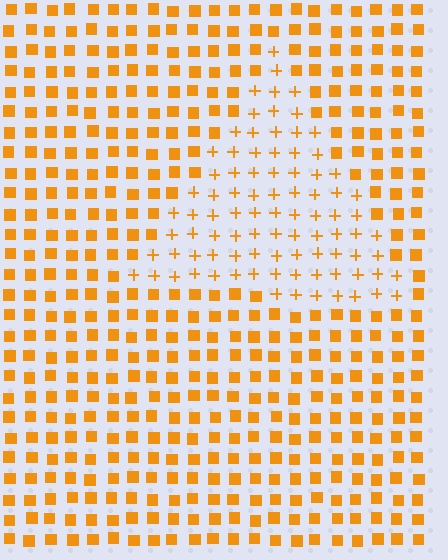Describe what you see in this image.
The image is filled with small orange elements arranged in a uniform grid. A triangle-shaped region contains plus signs, while the surrounding area contains squares. The boundary is defined purely by the change in element shape.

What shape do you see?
I see a triangle.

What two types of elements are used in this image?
The image uses plus signs inside the triangle region and squares outside it.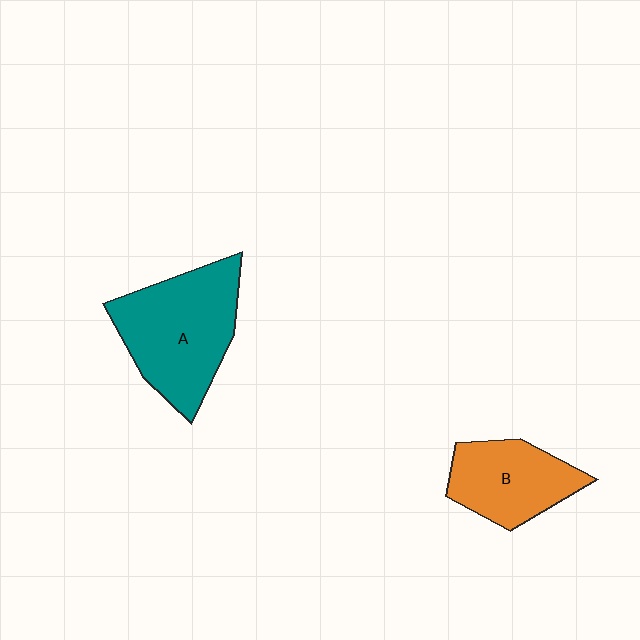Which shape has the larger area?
Shape A (teal).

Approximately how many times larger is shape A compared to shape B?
Approximately 1.5 times.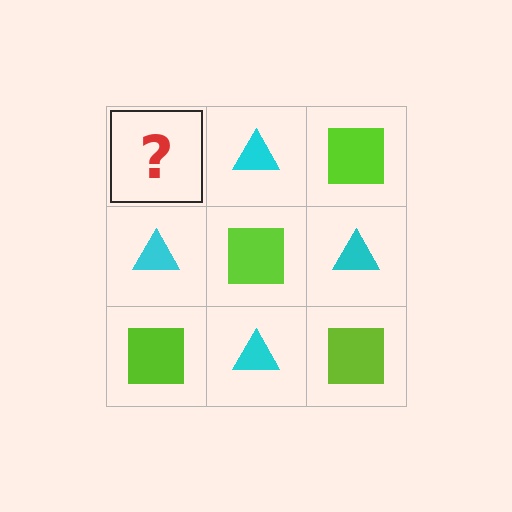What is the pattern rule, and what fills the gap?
The rule is that it alternates lime square and cyan triangle in a checkerboard pattern. The gap should be filled with a lime square.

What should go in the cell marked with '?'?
The missing cell should contain a lime square.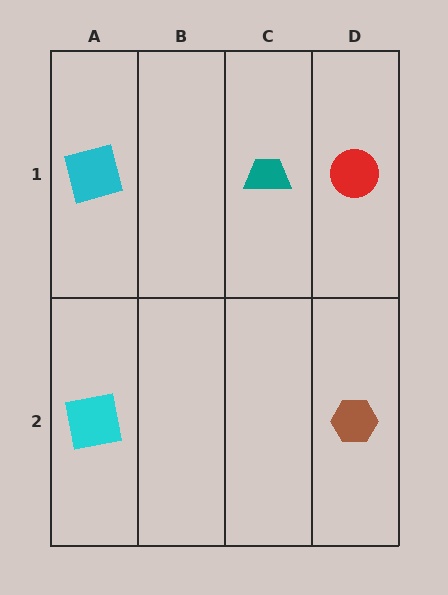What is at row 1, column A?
A cyan square.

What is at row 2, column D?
A brown hexagon.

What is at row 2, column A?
A cyan square.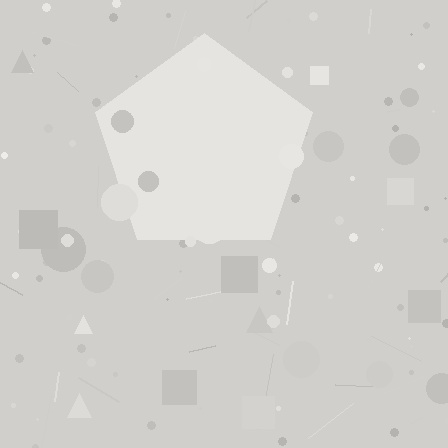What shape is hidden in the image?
A pentagon is hidden in the image.